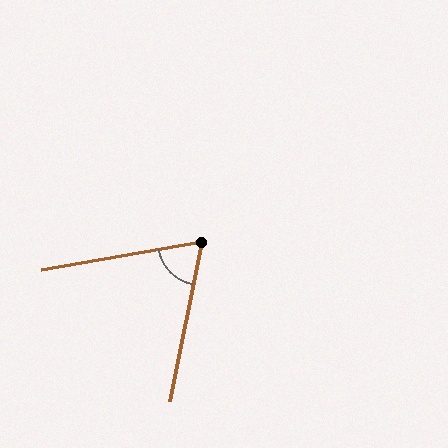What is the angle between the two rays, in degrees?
Approximately 69 degrees.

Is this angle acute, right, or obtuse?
It is acute.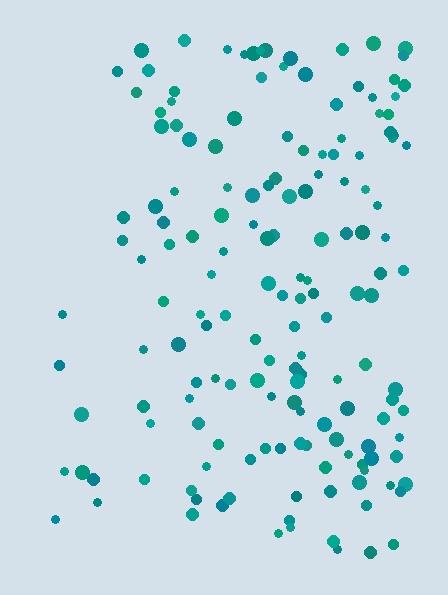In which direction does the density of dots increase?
From left to right, with the right side densest.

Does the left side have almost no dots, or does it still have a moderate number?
Still a moderate number, just noticeably fewer than the right.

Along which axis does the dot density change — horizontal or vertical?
Horizontal.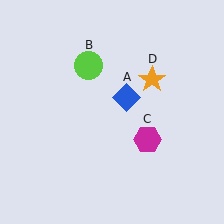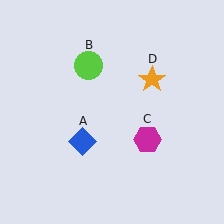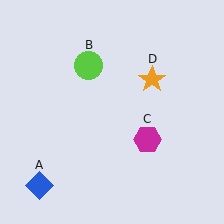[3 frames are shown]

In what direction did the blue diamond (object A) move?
The blue diamond (object A) moved down and to the left.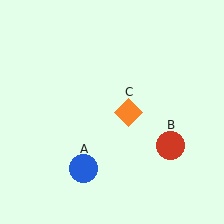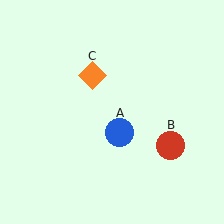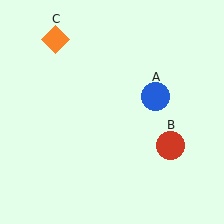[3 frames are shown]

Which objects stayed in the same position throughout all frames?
Red circle (object B) remained stationary.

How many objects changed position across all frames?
2 objects changed position: blue circle (object A), orange diamond (object C).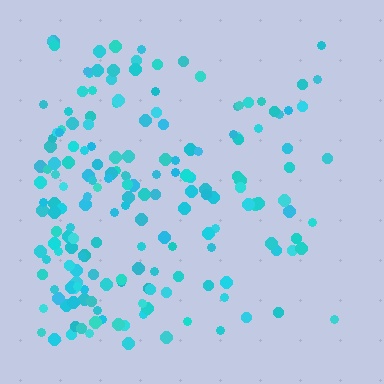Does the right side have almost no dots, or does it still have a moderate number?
Still a moderate number, just noticeably fewer than the left.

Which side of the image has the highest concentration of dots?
The left.